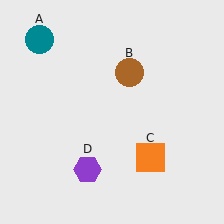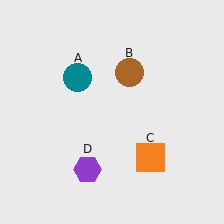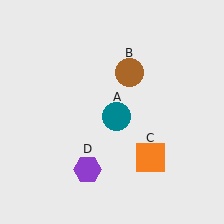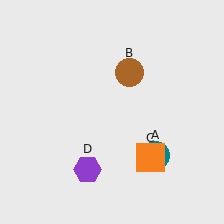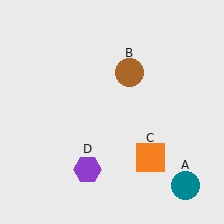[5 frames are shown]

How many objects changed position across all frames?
1 object changed position: teal circle (object A).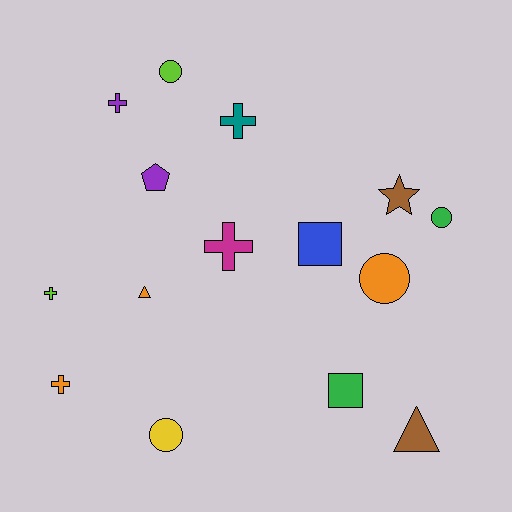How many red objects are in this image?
There are no red objects.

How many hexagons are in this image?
There are no hexagons.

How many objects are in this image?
There are 15 objects.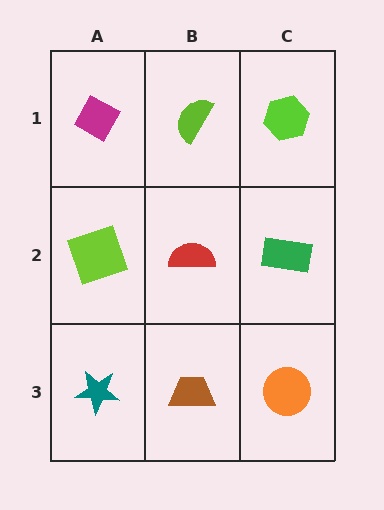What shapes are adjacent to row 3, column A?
A lime square (row 2, column A), a brown trapezoid (row 3, column B).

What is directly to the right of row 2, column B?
A green rectangle.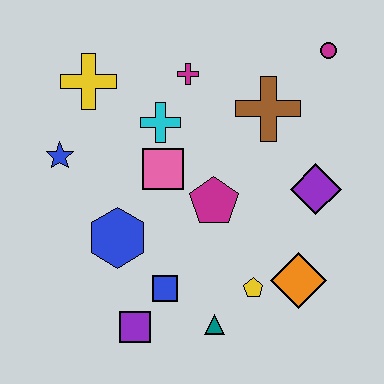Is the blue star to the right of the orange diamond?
No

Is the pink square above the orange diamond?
Yes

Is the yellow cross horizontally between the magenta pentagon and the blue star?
Yes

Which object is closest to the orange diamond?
The yellow pentagon is closest to the orange diamond.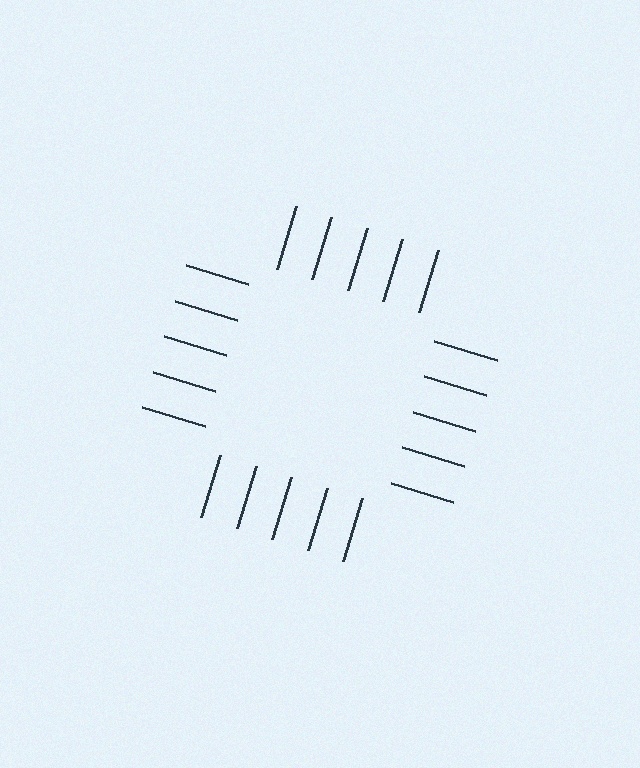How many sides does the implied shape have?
4 sides — the line-ends trace a square.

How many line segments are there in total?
20 — 5 along each of the 4 edges.